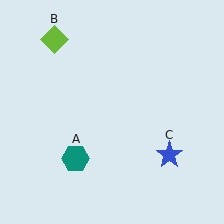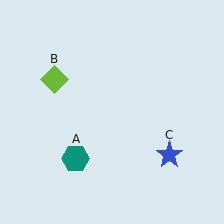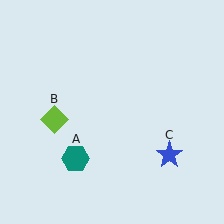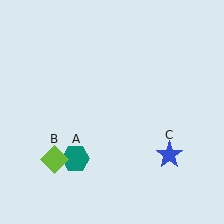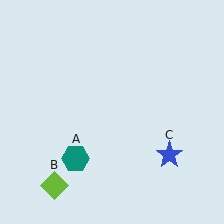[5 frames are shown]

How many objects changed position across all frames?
1 object changed position: lime diamond (object B).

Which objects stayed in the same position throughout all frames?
Teal hexagon (object A) and blue star (object C) remained stationary.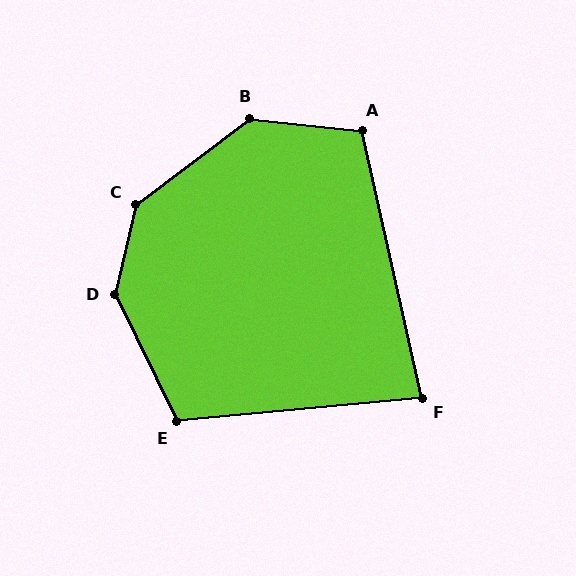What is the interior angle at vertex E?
Approximately 111 degrees (obtuse).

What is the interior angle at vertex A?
Approximately 109 degrees (obtuse).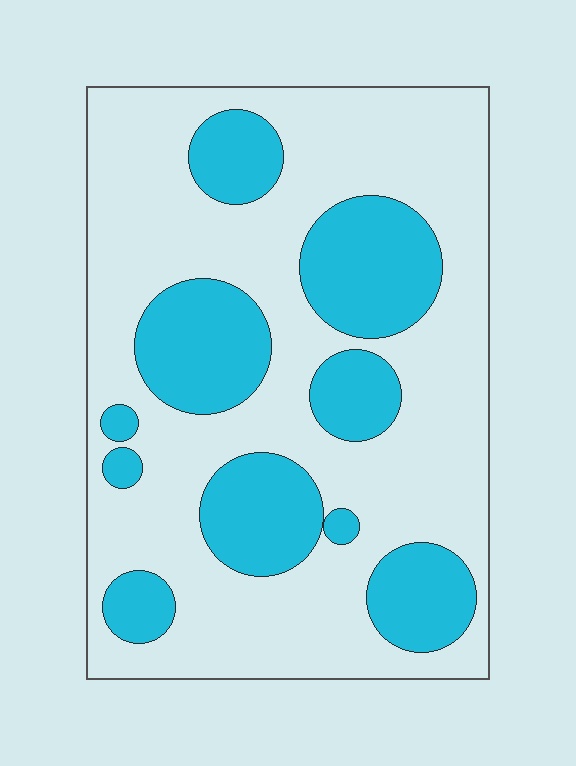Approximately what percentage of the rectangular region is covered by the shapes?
Approximately 30%.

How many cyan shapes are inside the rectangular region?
10.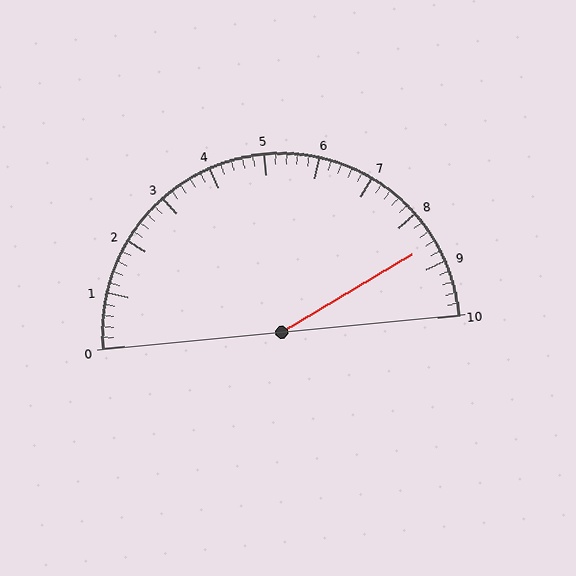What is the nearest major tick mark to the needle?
The nearest major tick mark is 9.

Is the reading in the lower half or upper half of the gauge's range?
The reading is in the upper half of the range (0 to 10).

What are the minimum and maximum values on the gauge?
The gauge ranges from 0 to 10.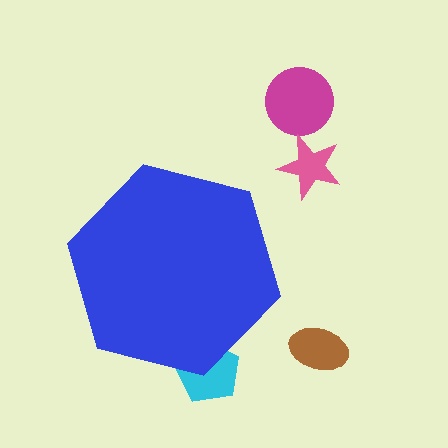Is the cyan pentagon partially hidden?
Yes, the cyan pentagon is partially hidden behind the blue hexagon.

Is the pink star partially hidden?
No, the pink star is fully visible.